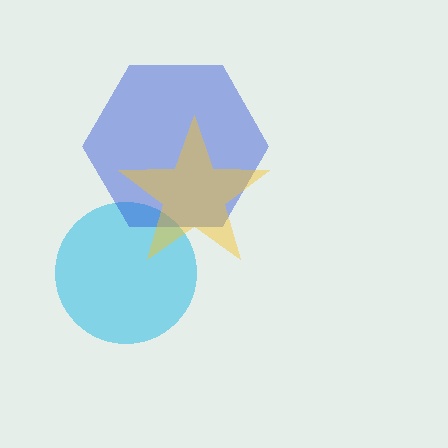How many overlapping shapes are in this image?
There are 3 overlapping shapes in the image.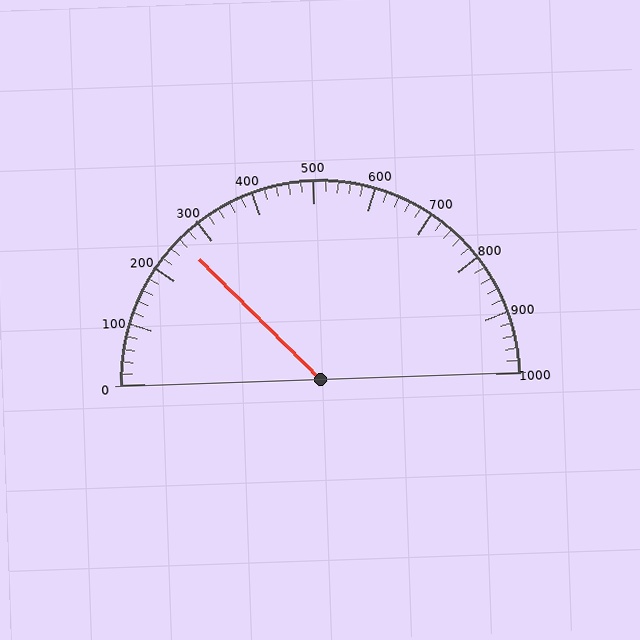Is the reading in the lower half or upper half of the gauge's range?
The reading is in the lower half of the range (0 to 1000).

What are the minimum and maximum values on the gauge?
The gauge ranges from 0 to 1000.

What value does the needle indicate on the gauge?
The needle indicates approximately 260.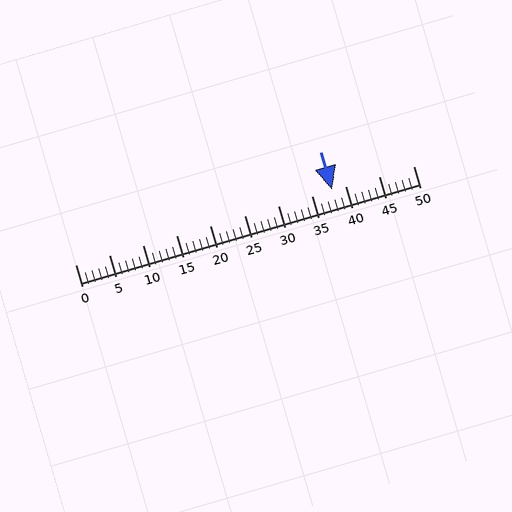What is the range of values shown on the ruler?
The ruler shows values from 0 to 50.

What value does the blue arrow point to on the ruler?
The blue arrow points to approximately 38.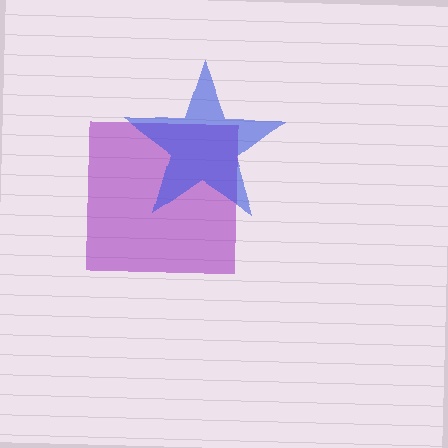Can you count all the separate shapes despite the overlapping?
Yes, there are 2 separate shapes.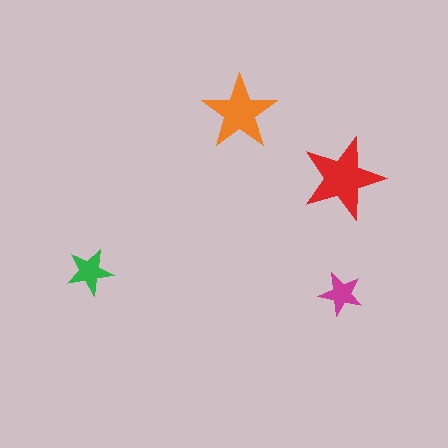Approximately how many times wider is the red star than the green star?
About 2 times wider.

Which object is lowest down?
The magenta star is bottommost.